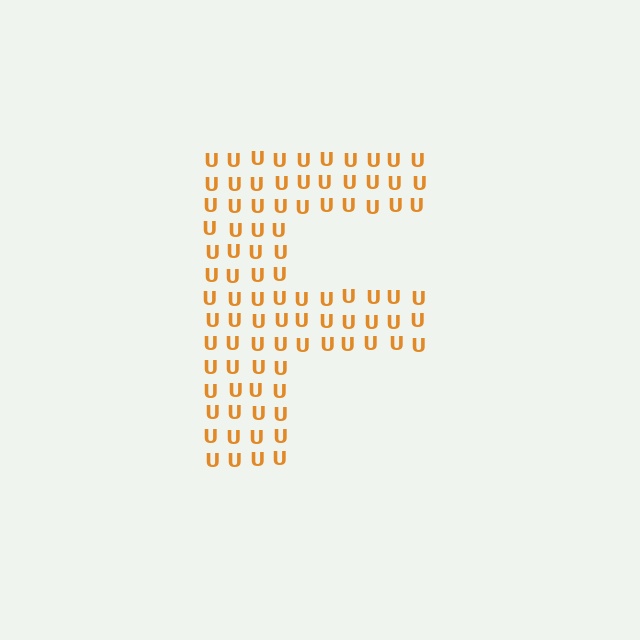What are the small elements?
The small elements are letter U's.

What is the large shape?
The large shape is the letter F.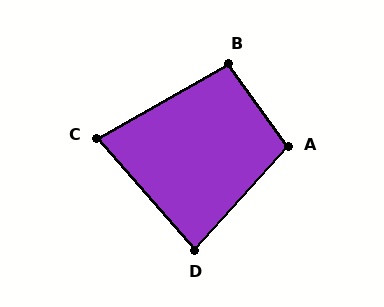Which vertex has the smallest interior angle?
C, at approximately 78 degrees.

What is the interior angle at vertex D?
Approximately 83 degrees (acute).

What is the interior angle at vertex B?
Approximately 97 degrees (obtuse).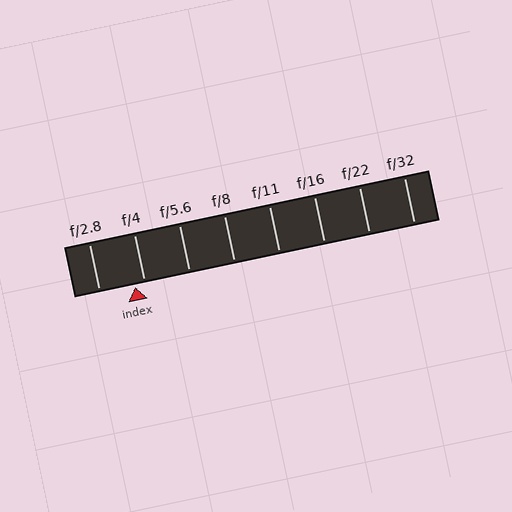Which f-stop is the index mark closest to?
The index mark is closest to f/4.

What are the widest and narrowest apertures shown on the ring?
The widest aperture shown is f/2.8 and the narrowest is f/32.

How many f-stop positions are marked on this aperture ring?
There are 8 f-stop positions marked.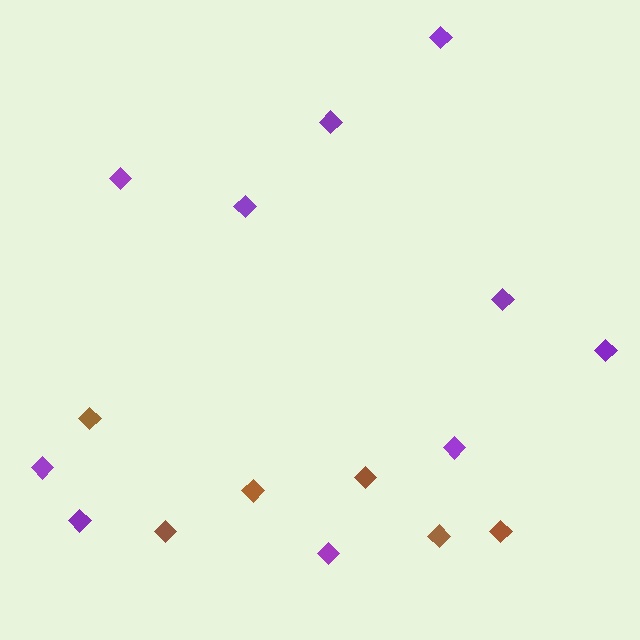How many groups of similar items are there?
There are 2 groups: one group of purple diamonds (10) and one group of brown diamonds (6).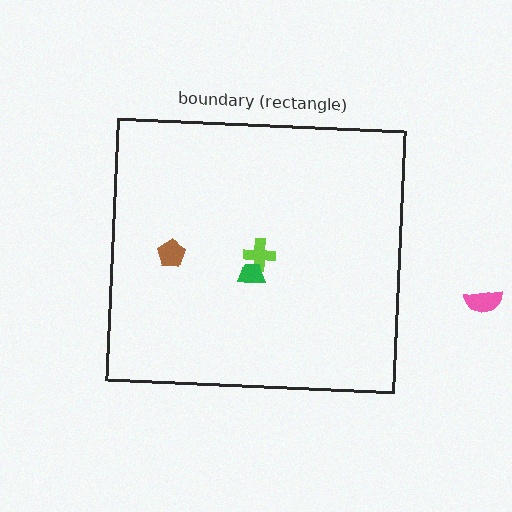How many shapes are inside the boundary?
3 inside, 1 outside.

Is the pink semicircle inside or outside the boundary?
Outside.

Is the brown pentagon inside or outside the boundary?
Inside.